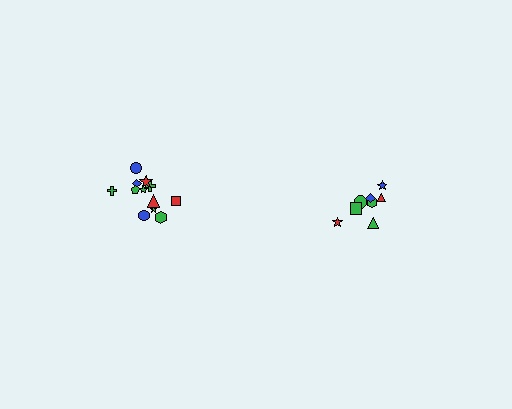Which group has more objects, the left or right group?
The left group.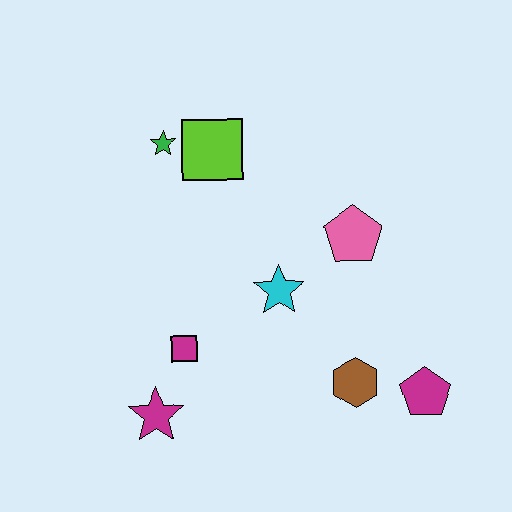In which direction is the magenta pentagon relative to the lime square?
The magenta pentagon is below the lime square.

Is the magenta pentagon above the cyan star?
No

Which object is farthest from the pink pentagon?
The magenta star is farthest from the pink pentagon.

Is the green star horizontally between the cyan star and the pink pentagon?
No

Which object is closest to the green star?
The lime square is closest to the green star.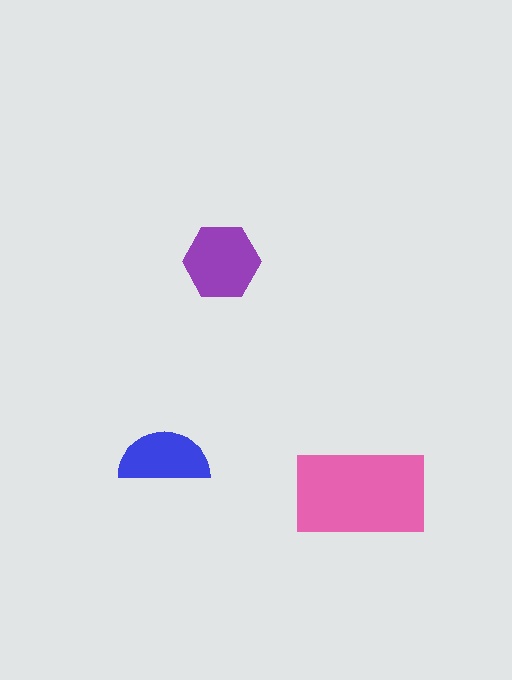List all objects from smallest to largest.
The blue semicircle, the purple hexagon, the pink rectangle.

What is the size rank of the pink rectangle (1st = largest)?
1st.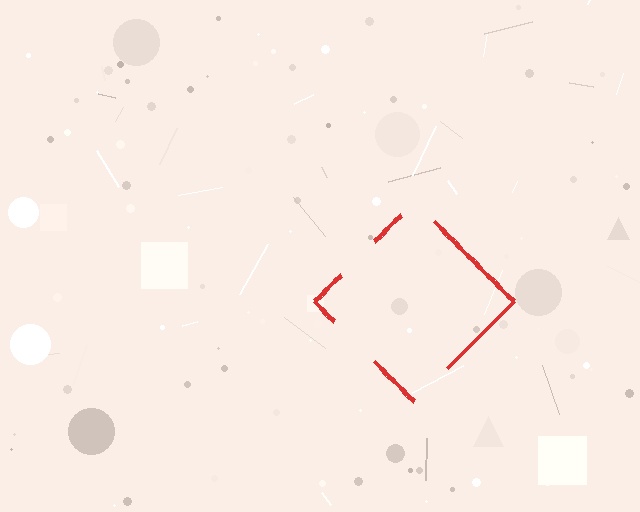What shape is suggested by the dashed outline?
The dashed outline suggests a diamond.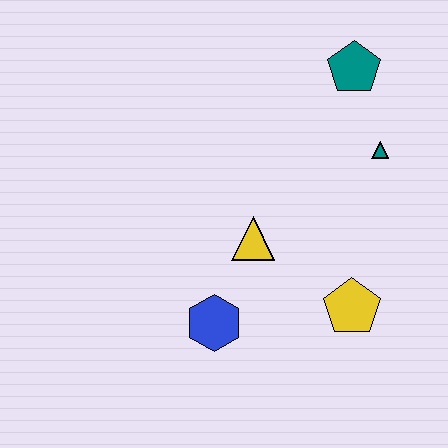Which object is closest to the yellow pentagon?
The yellow triangle is closest to the yellow pentagon.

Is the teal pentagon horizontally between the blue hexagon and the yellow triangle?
No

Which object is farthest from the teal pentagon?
The blue hexagon is farthest from the teal pentagon.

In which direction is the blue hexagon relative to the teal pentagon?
The blue hexagon is below the teal pentagon.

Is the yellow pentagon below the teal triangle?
Yes